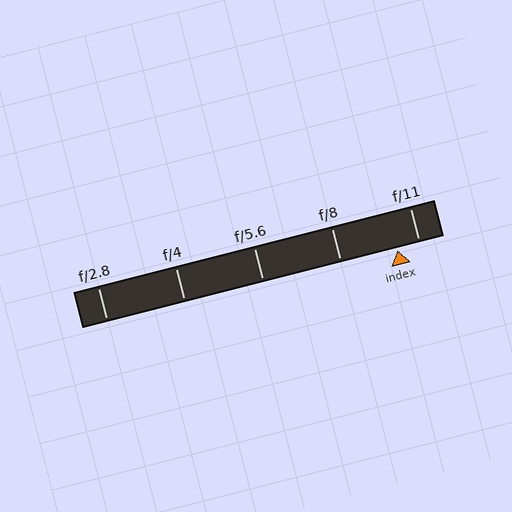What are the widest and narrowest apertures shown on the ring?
The widest aperture shown is f/2.8 and the narrowest is f/11.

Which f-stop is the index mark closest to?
The index mark is closest to f/11.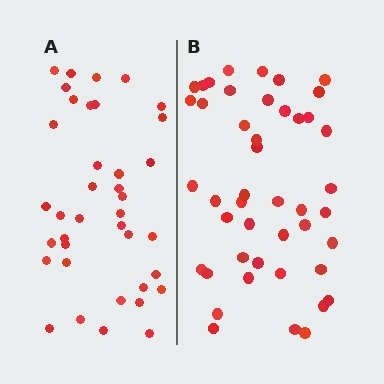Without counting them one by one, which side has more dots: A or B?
Region B (the right region) has more dots.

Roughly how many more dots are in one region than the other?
Region B has roughly 8 or so more dots than region A.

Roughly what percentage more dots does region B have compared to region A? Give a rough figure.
About 20% more.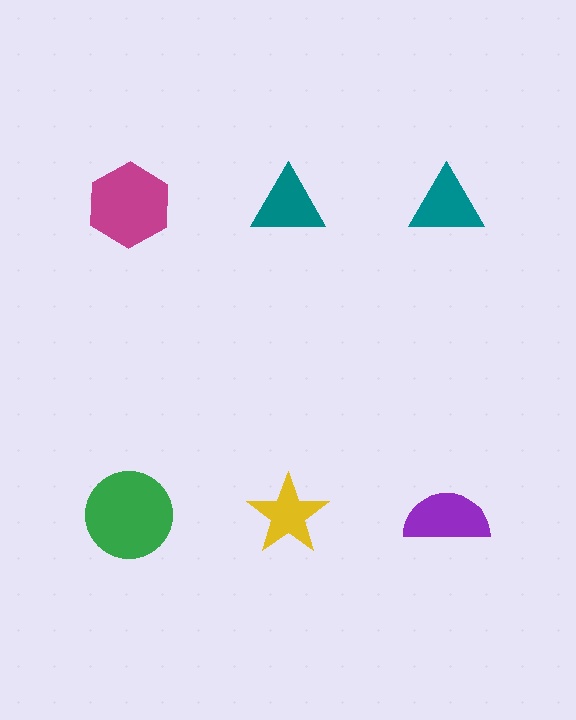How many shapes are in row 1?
3 shapes.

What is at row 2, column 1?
A green circle.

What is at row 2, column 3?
A purple semicircle.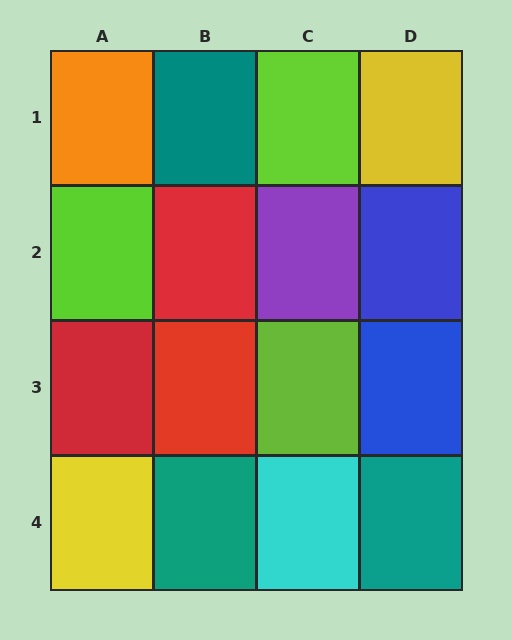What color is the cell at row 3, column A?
Red.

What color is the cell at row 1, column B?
Teal.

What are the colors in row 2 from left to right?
Lime, red, purple, blue.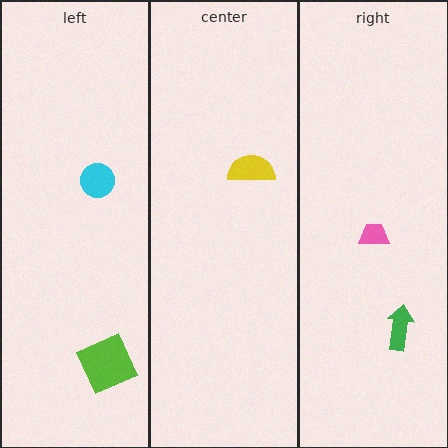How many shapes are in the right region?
2.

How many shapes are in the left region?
2.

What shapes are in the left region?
The cyan circle, the lime square.